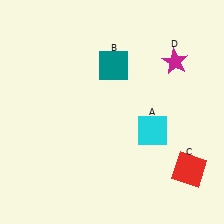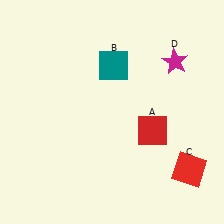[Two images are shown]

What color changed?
The square (A) changed from cyan in Image 1 to red in Image 2.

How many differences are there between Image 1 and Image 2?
There is 1 difference between the two images.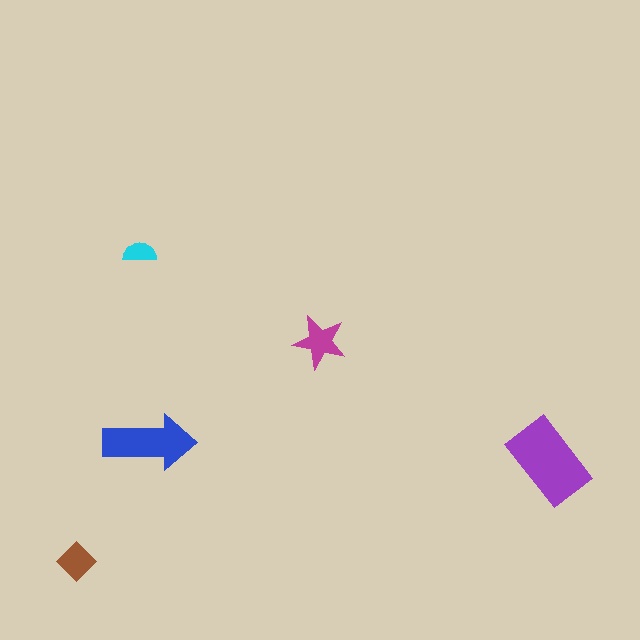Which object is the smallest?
The cyan semicircle.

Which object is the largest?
The purple rectangle.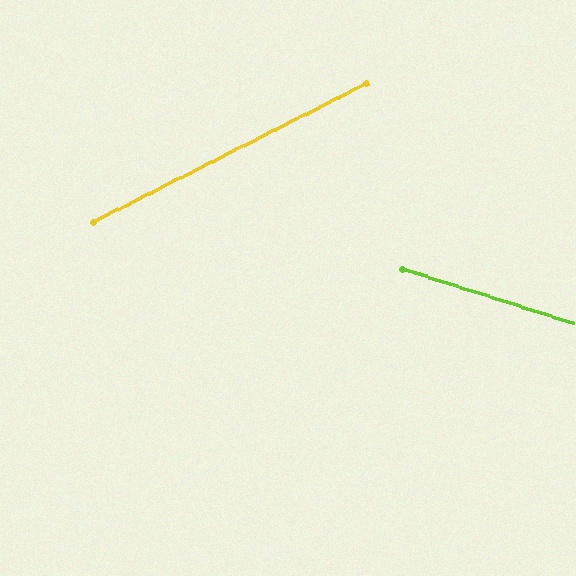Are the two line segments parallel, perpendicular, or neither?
Neither parallel nor perpendicular — they differ by about 45°.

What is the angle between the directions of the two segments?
Approximately 45 degrees.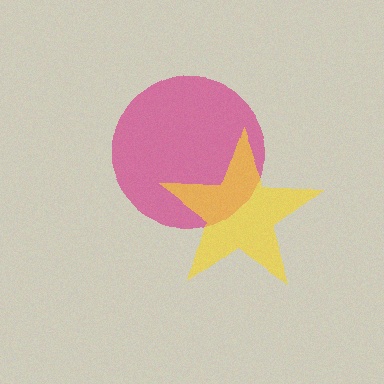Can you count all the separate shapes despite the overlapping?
Yes, there are 2 separate shapes.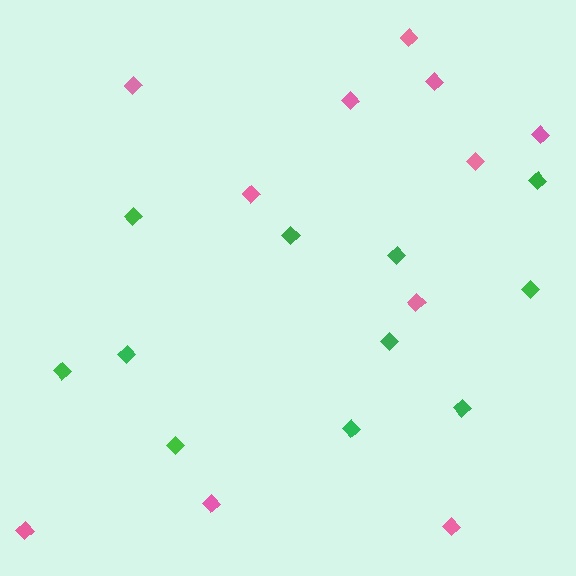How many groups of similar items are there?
There are 2 groups: one group of pink diamonds (11) and one group of green diamonds (11).